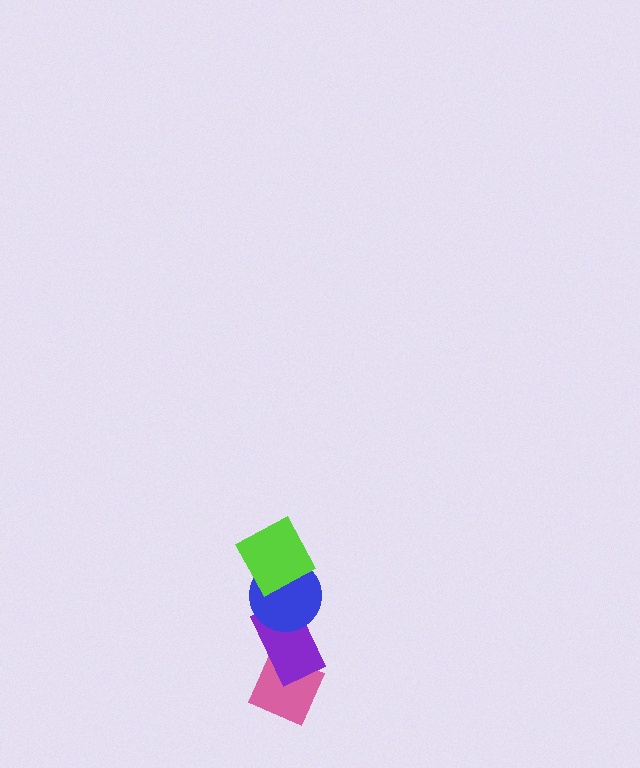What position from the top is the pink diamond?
The pink diamond is 4th from the top.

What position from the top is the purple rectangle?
The purple rectangle is 3rd from the top.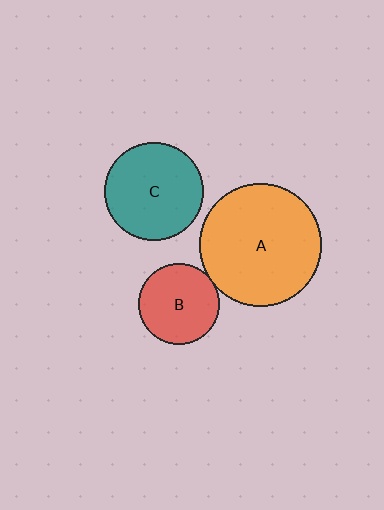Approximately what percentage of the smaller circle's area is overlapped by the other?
Approximately 5%.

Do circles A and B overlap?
Yes.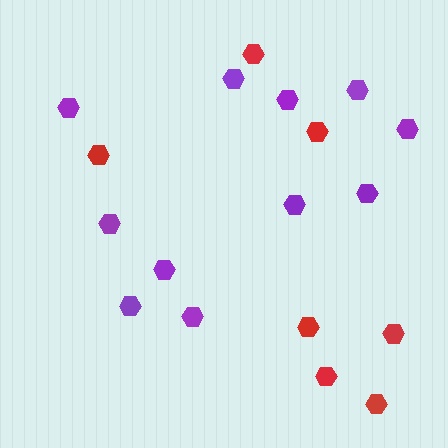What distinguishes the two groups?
There are 2 groups: one group of red hexagons (7) and one group of purple hexagons (11).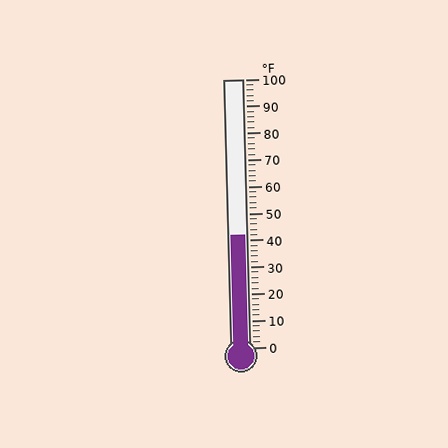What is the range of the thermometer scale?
The thermometer scale ranges from 0°F to 100°F.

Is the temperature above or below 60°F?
The temperature is below 60°F.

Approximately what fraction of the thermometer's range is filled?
The thermometer is filled to approximately 40% of its range.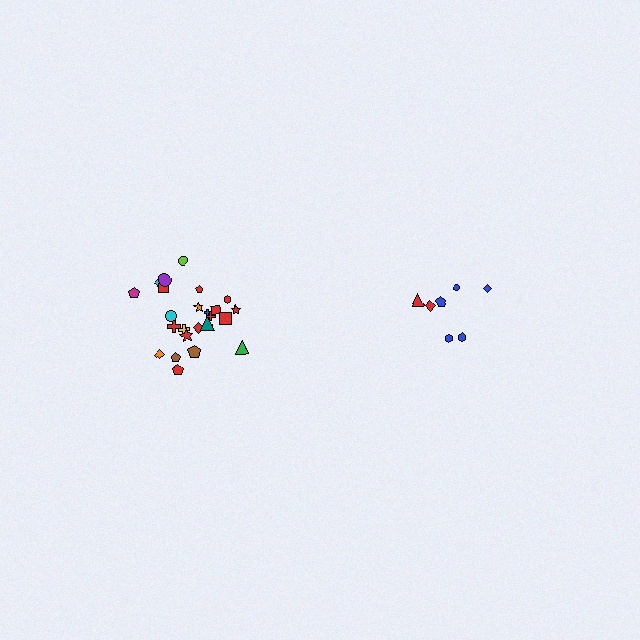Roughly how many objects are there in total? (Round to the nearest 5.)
Roughly 30 objects in total.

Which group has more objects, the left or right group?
The left group.